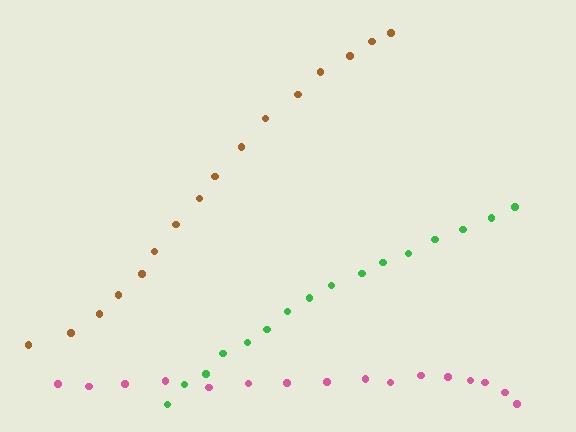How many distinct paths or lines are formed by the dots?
There are 3 distinct paths.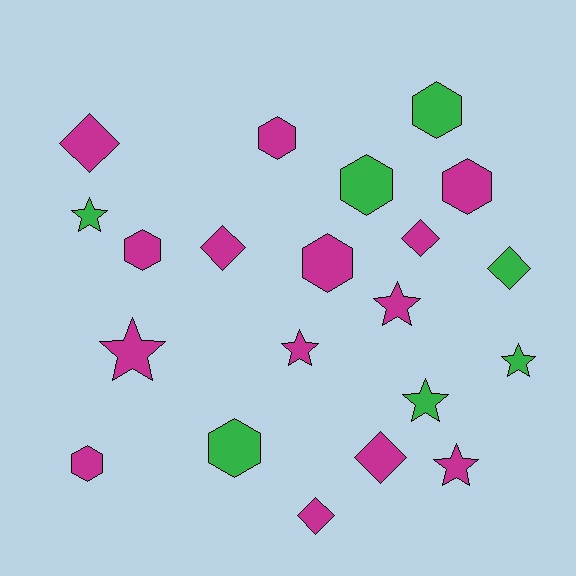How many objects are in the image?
There are 21 objects.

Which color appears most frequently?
Magenta, with 14 objects.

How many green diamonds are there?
There is 1 green diamond.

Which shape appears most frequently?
Hexagon, with 8 objects.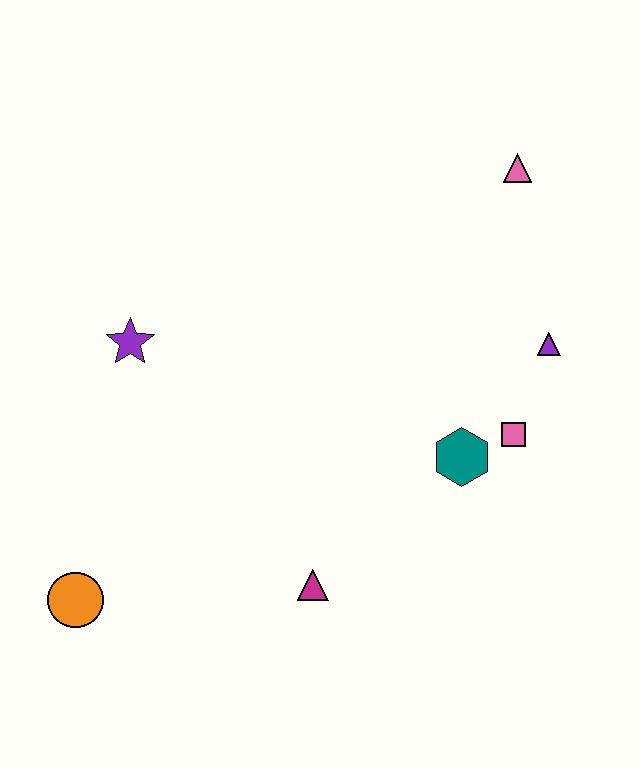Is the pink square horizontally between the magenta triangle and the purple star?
No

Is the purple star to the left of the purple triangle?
Yes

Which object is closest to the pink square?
The teal hexagon is closest to the pink square.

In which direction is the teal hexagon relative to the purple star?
The teal hexagon is to the right of the purple star.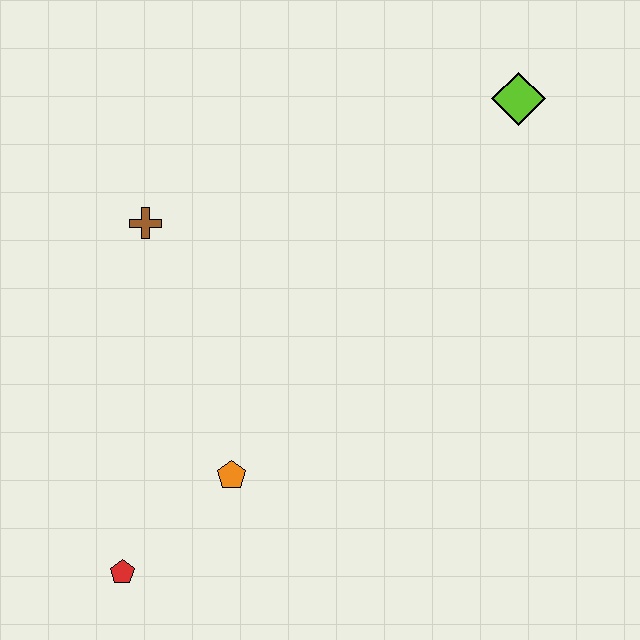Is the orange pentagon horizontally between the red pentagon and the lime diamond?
Yes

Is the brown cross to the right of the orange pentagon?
No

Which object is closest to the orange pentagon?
The red pentagon is closest to the orange pentagon.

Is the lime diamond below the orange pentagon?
No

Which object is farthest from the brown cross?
The lime diamond is farthest from the brown cross.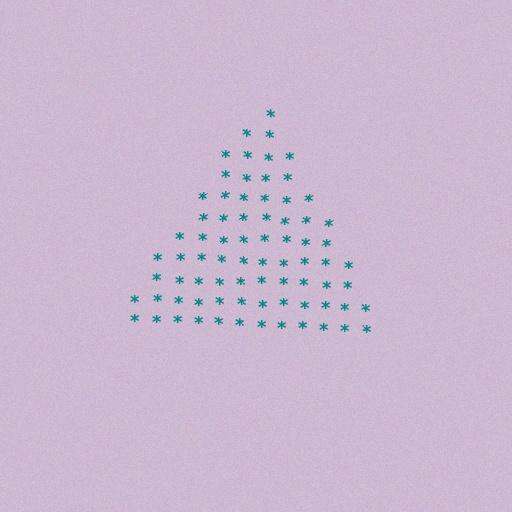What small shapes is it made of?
It is made of small asterisks.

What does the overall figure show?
The overall figure shows a triangle.